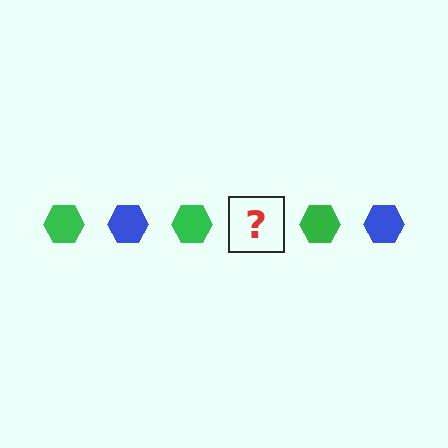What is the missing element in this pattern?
The missing element is a blue hexagon.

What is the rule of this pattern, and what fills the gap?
The rule is that the pattern cycles through green, blue hexagons. The gap should be filled with a blue hexagon.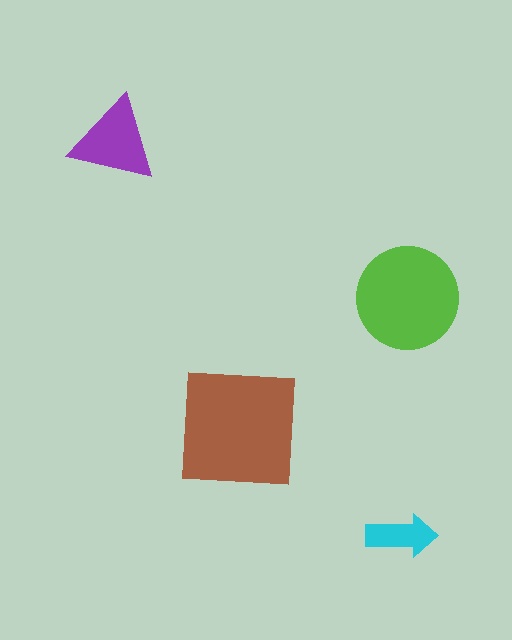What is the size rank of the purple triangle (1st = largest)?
3rd.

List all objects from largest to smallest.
The brown square, the lime circle, the purple triangle, the cyan arrow.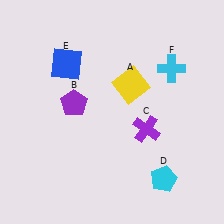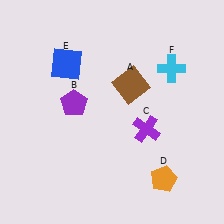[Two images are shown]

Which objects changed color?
A changed from yellow to brown. D changed from cyan to orange.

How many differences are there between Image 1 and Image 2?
There are 2 differences between the two images.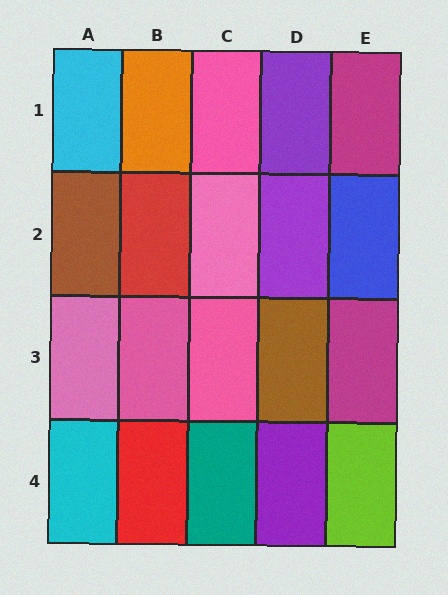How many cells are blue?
1 cell is blue.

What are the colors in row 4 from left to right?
Cyan, red, teal, purple, lime.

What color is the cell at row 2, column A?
Brown.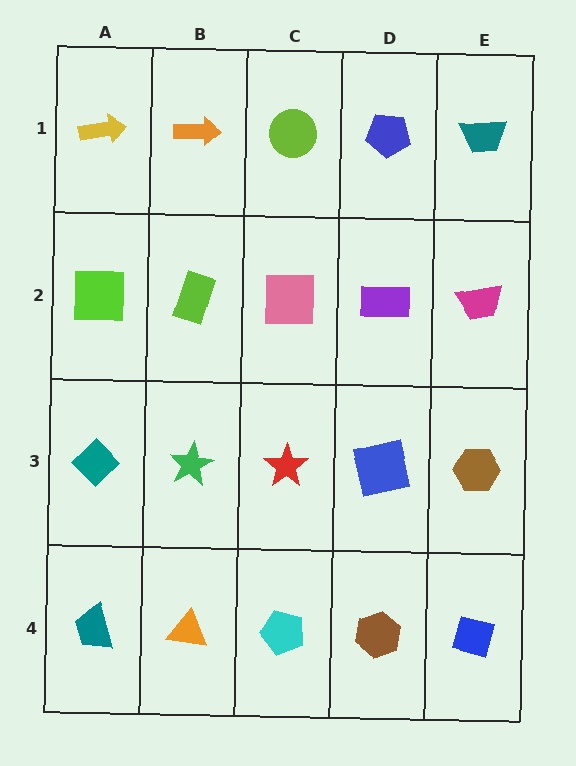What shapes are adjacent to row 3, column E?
A magenta trapezoid (row 2, column E), a blue diamond (row 4, column E), a blue square (row 3, column D).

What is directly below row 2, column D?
A blue square.